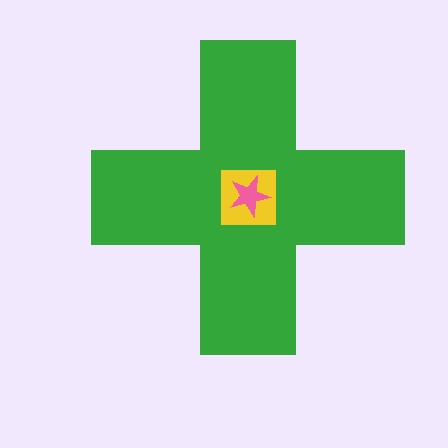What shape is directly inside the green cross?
The yellow square.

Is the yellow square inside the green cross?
Yes.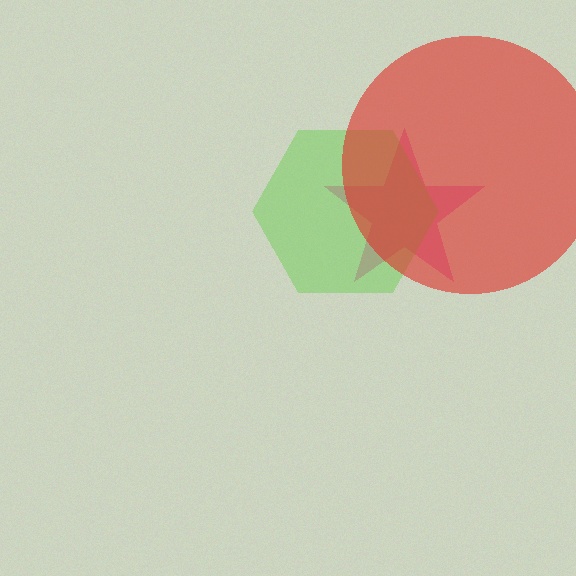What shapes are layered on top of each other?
The layered shapes are: a magenta star, a lime hexagon, a red circle.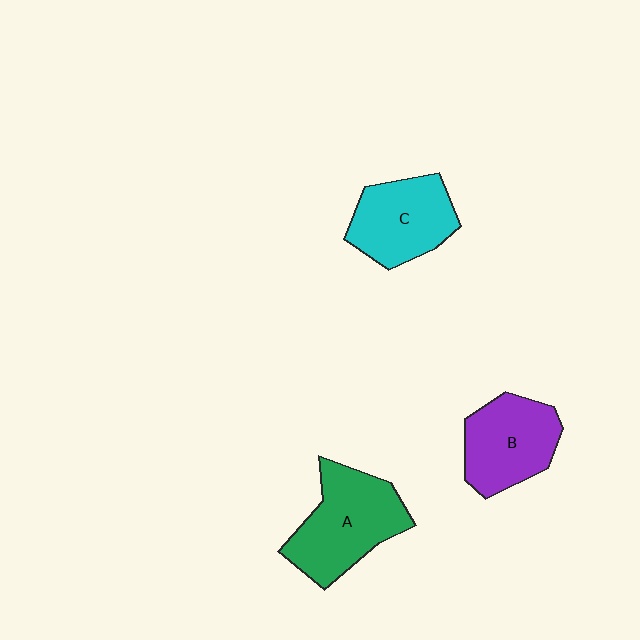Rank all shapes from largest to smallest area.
From largest to smallest: A (green), B (purple), C (cyan).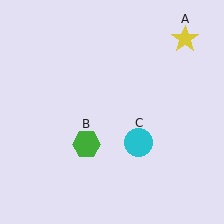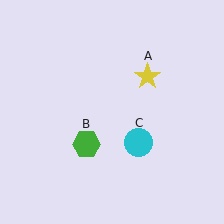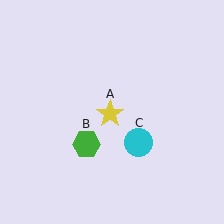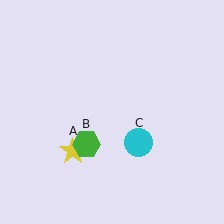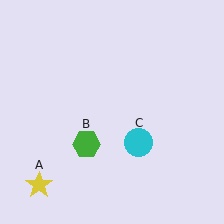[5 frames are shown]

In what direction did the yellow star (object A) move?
The yellow star (object A) moved down and to the left.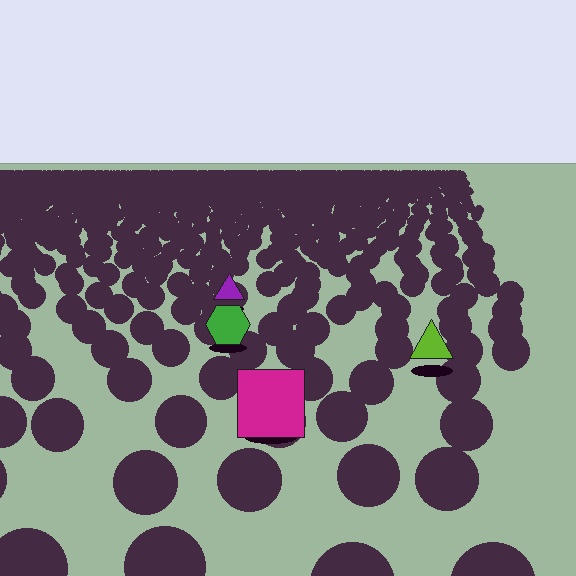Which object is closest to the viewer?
The magenta square is closest. The texture marks near it are larger and more spread out.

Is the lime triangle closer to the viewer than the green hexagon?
Yes. The lime triangle is closer — you can tell from the texture gradient: the ground texture is coarser near it.